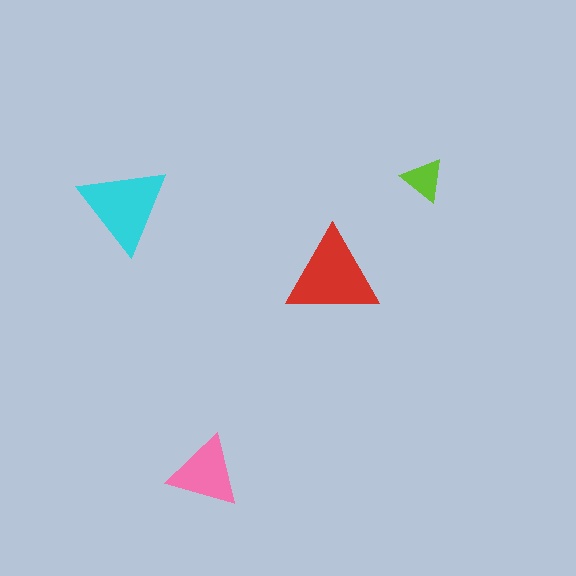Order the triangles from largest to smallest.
the red one, the cyan one, the pink one, the lime one.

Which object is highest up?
The lime triangle is topmost.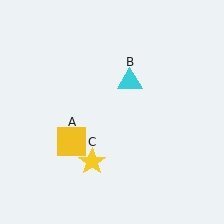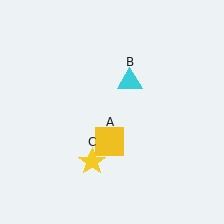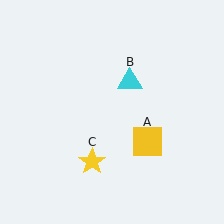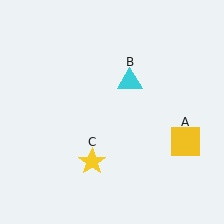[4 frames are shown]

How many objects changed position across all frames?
1 object changed position: yellow square (object A).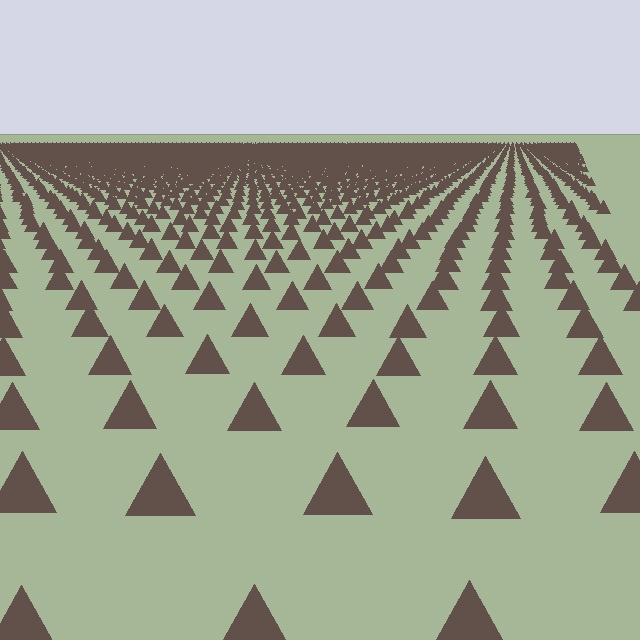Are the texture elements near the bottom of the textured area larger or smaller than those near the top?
Larger. Near the bottom, elements are closer to the viewer and appear at a bigger on-screen size.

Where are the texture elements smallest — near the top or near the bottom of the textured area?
Near the top.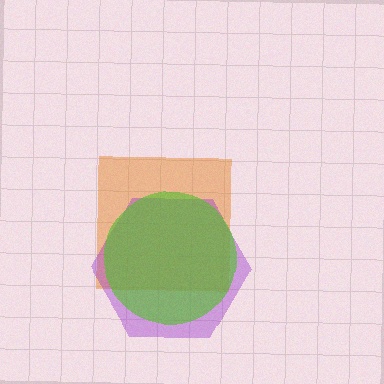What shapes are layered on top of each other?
The layered shapes are: an orange square, a purple hexagon, a lime circle.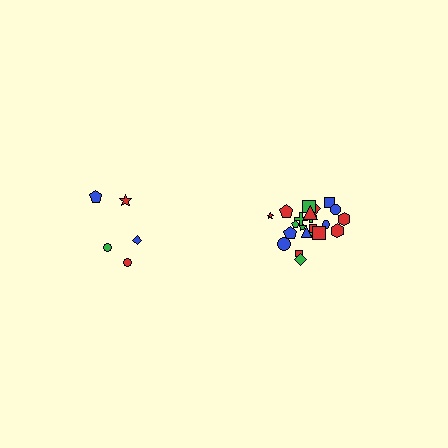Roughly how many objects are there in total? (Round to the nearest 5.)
Roughly 25 objects in total.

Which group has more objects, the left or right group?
The right group.